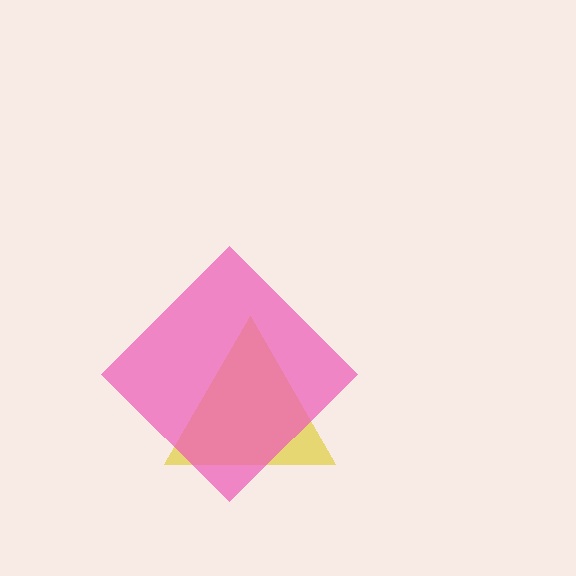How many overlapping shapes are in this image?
There are 2 overlapping shapes in the image.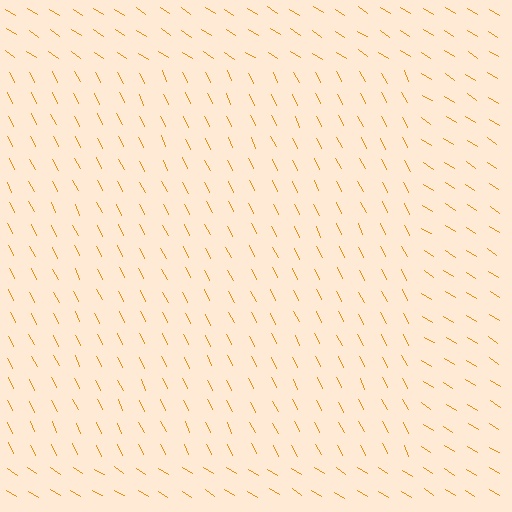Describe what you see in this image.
The image is filled with small orange line segments. A rectangle region in the image has lines oriented differently from the surrounding lines, creating a visible texture boundary.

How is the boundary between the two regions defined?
The boundary is defined purely by a change in line orientation (approximately 31 degrees difference). All lines are the same color and thickness.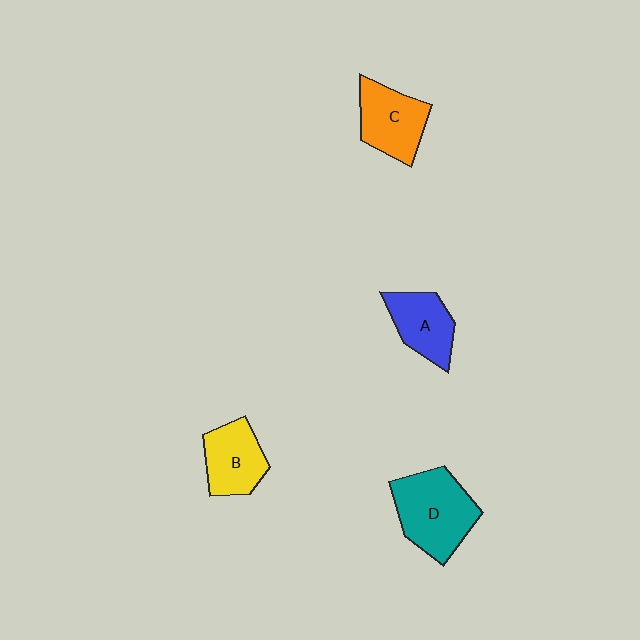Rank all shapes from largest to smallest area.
From largest to smallest: D (teal), C (orange), B (yellow), A (blue).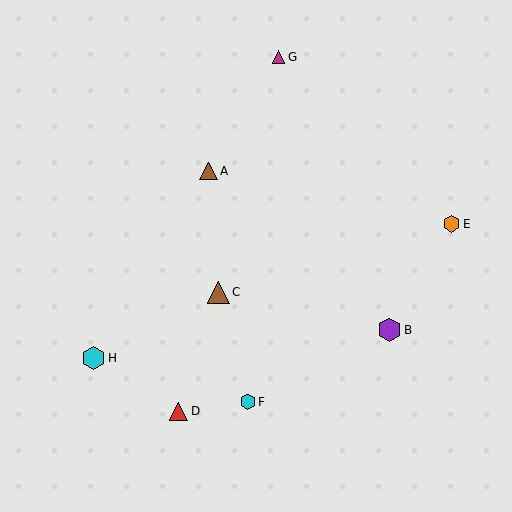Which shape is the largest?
The purple hexagon (labeled B) is the largest.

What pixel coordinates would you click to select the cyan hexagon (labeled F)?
Click at (248, 402) to select the cyan hexagon F.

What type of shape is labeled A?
Shape A is a brown triangle.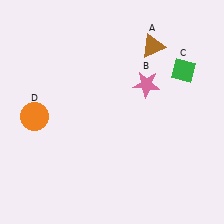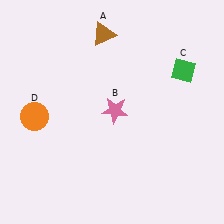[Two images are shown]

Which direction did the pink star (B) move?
The pink star (B) moved left.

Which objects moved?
The objects that moved are: the brown triangle (A), the pink star (B).